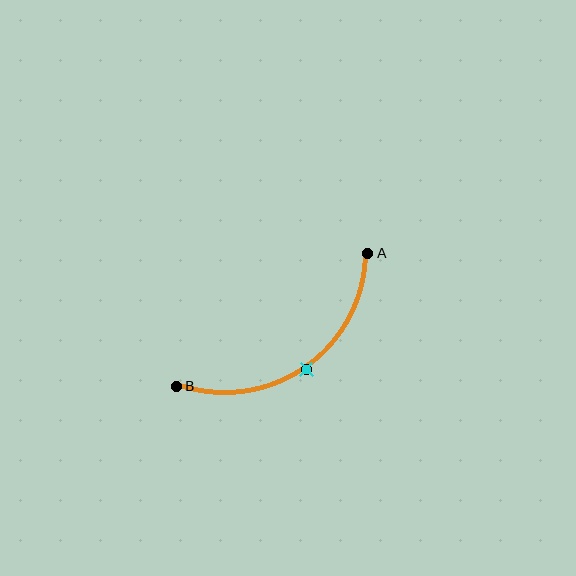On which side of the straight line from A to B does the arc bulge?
The arc bulges below and to the right of the straight line connecting A and B.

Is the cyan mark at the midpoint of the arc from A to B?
Yes. The cyan mark lies on the arc at equal arc-length from both A and B — it is the arc midpoint.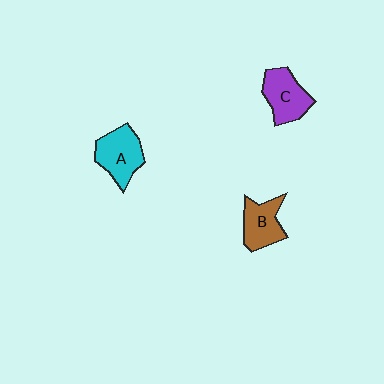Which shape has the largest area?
Shape A (cyan).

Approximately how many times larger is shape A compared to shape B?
Approximately 1.2 times.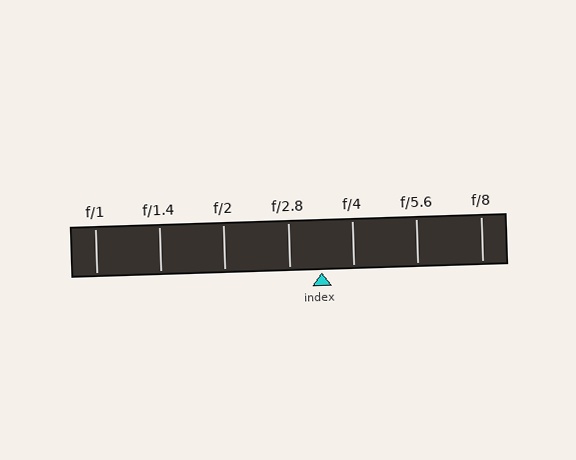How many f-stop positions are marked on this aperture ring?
There are 7 f-stop positions marked.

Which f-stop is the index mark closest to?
The index mark is closest to f/4.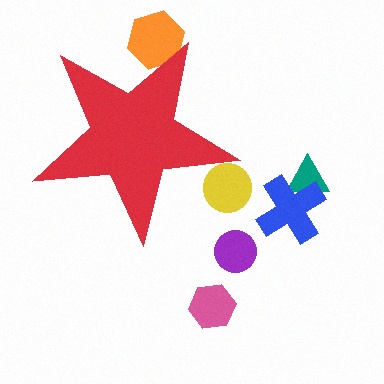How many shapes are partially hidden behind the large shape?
2 shapes are partially hidden.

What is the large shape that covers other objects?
A red star.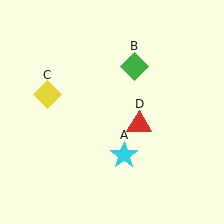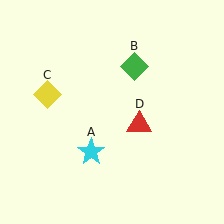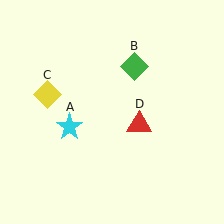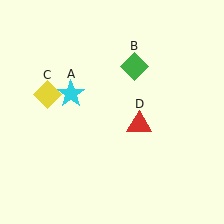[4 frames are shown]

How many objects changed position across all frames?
1 object changed position: cyan star (object A).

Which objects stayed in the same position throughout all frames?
Green diamond (object B) and yellow diamond (object C) and red triangle (object D) remained stationary.